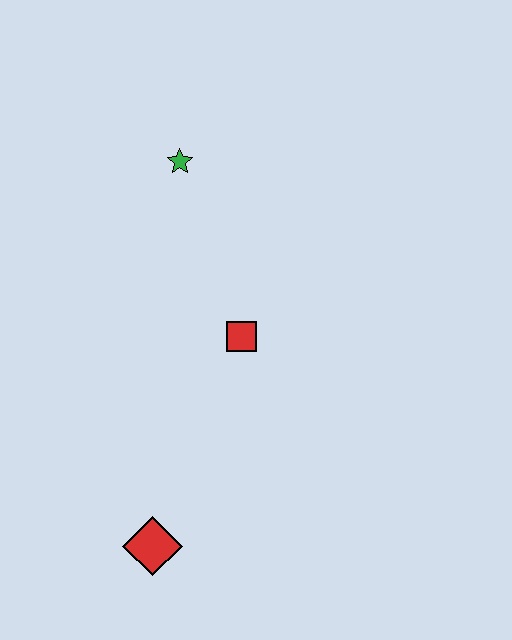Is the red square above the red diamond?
Yes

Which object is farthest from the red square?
The red diamond is farthest from the red square.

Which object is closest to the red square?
The green star is closest to the red square.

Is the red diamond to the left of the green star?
Yes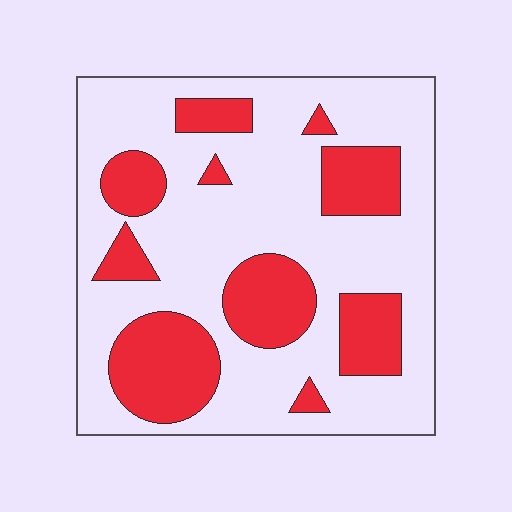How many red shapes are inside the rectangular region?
10.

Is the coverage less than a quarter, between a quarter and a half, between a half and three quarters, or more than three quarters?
Between a quarter and a half.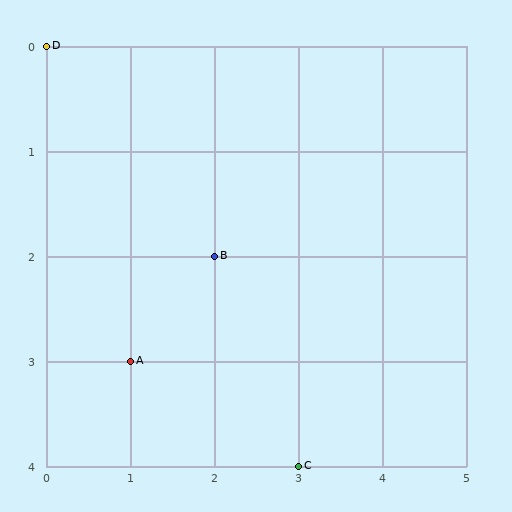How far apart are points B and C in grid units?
Points B and C are 1 column and 2 rows apart (about 2.2 grid units diagonally).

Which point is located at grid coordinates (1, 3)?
Point A is at (1, 3).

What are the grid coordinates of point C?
Point C is at grid coordinates (3, 4).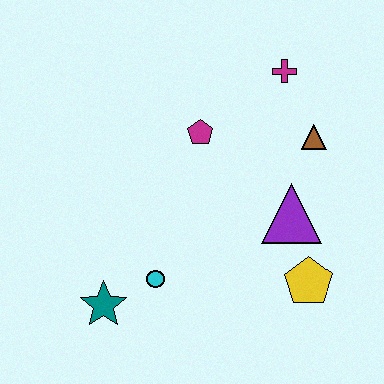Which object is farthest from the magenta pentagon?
The teal star is farthest from the magenta pentagon.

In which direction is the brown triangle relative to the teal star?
The brown triangle is to the right of the teal star.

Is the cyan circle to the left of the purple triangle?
Yes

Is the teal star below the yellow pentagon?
Yes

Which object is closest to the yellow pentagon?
The purple triangle is closest to the yellow pentagon.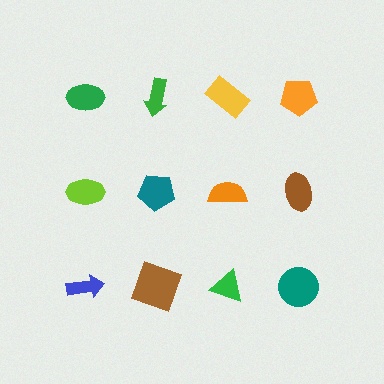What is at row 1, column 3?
A yellow rectangle.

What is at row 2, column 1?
A lime ellipse.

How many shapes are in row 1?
4 shapes.